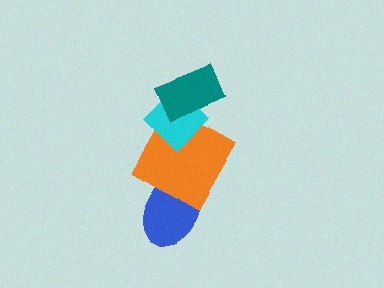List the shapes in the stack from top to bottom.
From top to bottom: the teal rectangle, the cyan diamond, the orange square, the blue ellipse.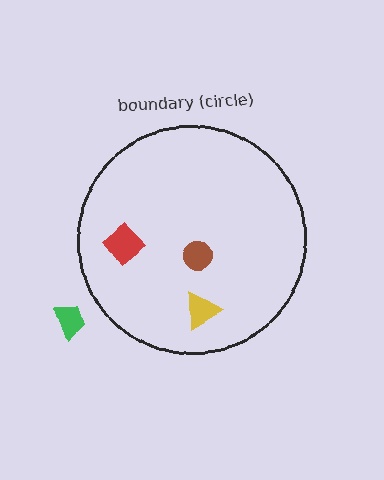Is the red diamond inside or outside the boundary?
Inside.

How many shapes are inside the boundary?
3 inside, 1 outside.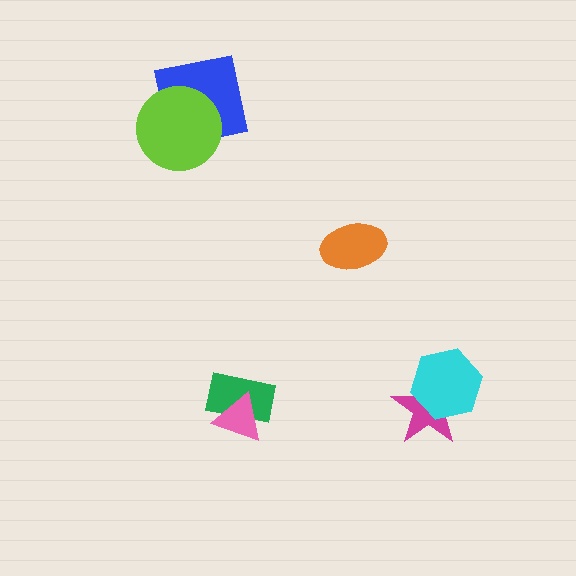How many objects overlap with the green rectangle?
1 object overlaps with the green rectangle.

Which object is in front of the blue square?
The lime circle is in front of the blue square.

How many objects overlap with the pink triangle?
1 object overlaps with the pink triangle.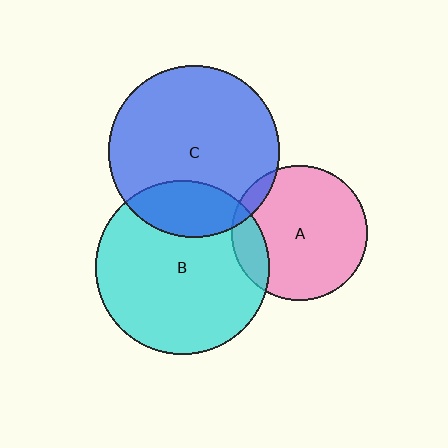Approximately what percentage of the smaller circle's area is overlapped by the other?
Approximately 20%.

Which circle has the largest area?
Circle B (cyan).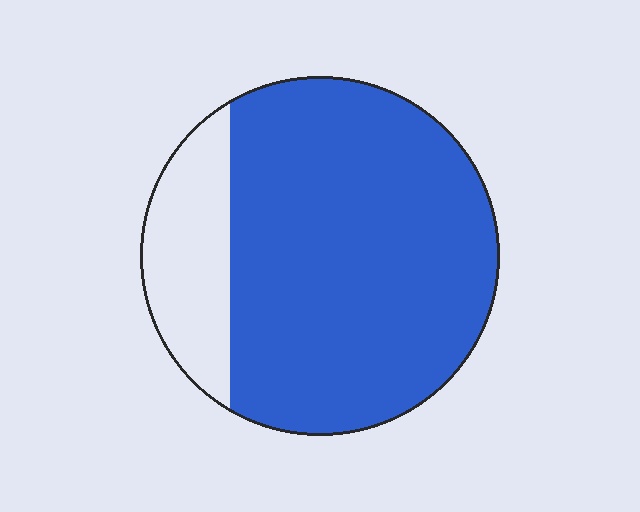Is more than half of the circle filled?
Yes.